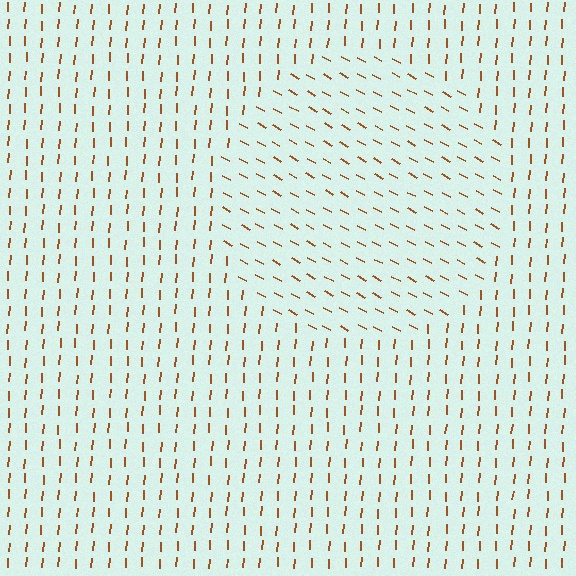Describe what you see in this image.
The image is filled with small brown line segments. A circle region in the image has lines oriented differently from the surrounding lines, creating a visible texture boundary.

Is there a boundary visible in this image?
Yes, there is a texture boundary formed by a change in line orientation.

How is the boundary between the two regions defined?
The boundary is defined purely by a change in line orientation (approximately 66 degrees difference). All lines are the same color and thickness.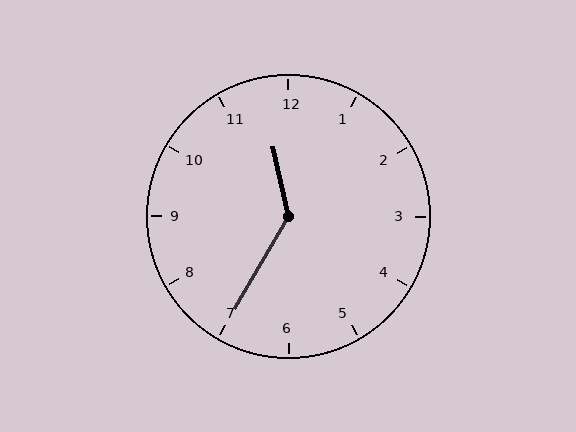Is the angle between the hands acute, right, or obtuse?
It is obtuse.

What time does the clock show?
11:35.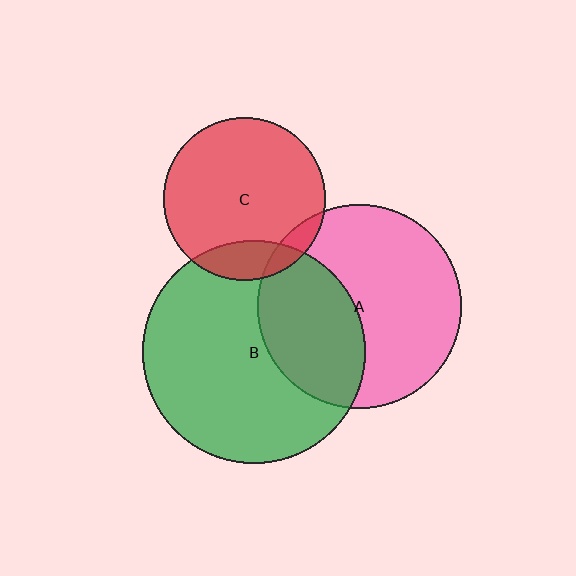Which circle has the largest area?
Circle B (green).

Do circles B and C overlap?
Yes.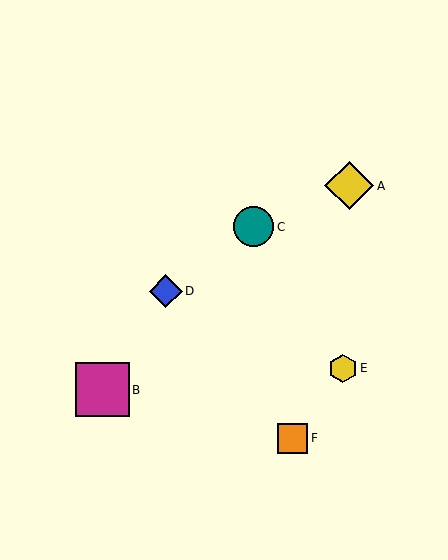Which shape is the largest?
The magenta square (labeled B) is the largest.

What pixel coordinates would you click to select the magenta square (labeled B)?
Click at (102, 390) to select the magenta square B.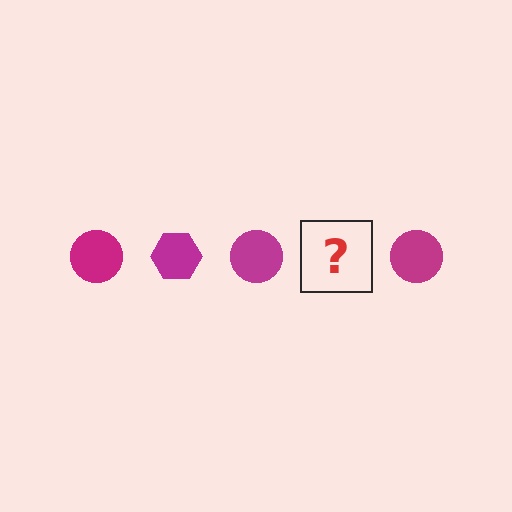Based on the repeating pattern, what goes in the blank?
The blank should be a magenta hexagon.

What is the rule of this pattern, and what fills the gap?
The rule is that the pattern cycles through circle, hexagon shapes in magenta. The gap should be filled with a magenta hexagon.